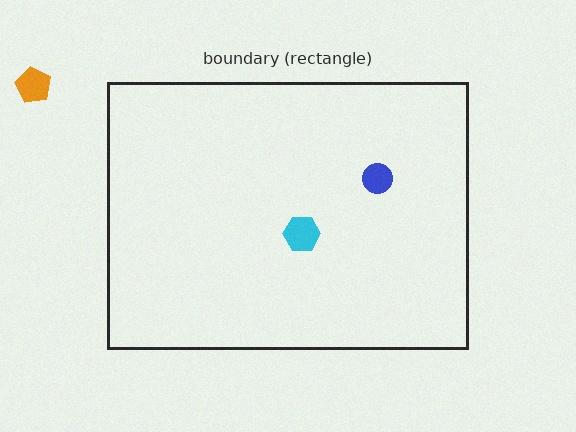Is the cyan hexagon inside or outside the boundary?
Inside.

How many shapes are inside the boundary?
2 inside, 1 outside.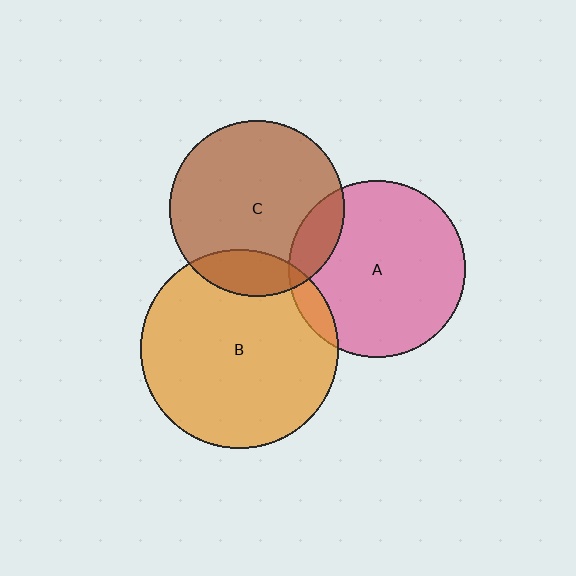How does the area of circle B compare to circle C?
Approximately 1.3 times.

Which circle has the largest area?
Circle B (orange).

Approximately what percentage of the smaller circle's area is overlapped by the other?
Approximately 15%.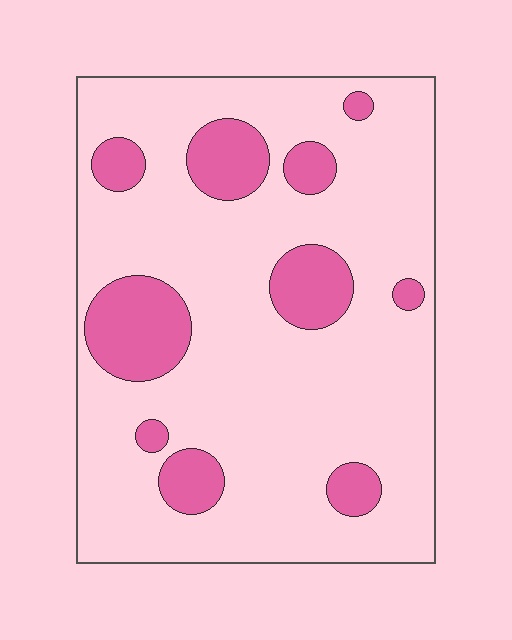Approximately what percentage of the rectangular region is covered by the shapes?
Approximately 20%.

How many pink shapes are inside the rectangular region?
10.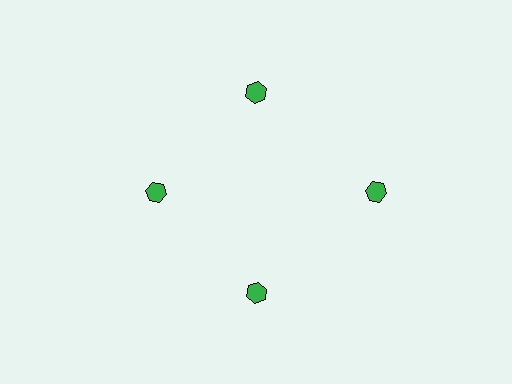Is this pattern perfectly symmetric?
No. The 4 green hexagons are arranged in a ring, but one element near the 3 o'clock position is pushed outward from the center, breaking the 4-fold rotational symmetry.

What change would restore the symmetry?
The symmetry would be restored by moving it inward, back onto the ring so that all 4 hexagons sit at equal angles and equal distance from the center.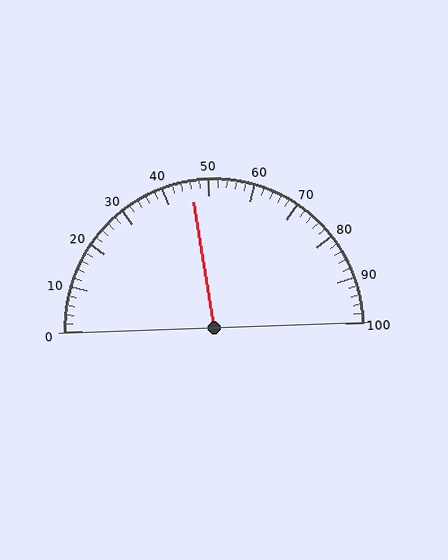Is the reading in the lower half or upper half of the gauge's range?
The reading is in the lower half of the range (0 to 100).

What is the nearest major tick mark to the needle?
The nearest major tick mark is 50.